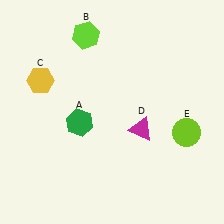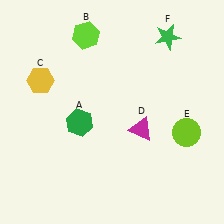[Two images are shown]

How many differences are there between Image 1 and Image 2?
There is 1 difference between the two images.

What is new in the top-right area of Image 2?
A green star (F) was added in the top-right area of Image 2.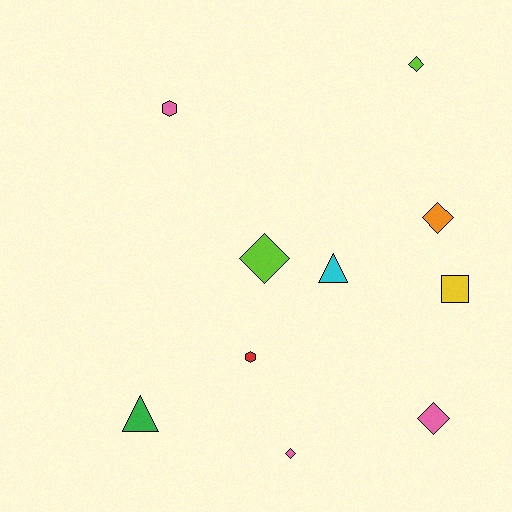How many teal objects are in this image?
There are no teal objects.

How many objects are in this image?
There are 10 objects.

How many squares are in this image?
There is 1 square.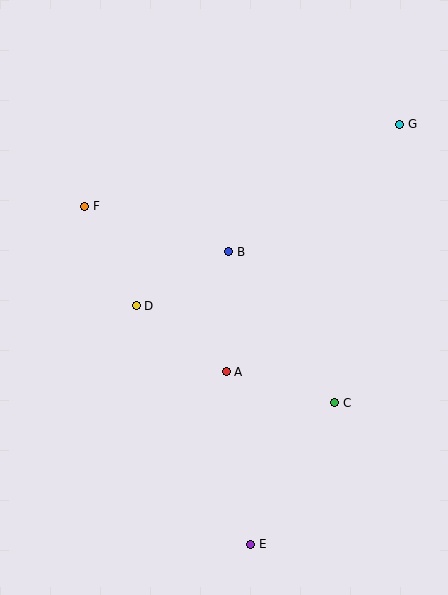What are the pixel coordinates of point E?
Point E is at (251, 544).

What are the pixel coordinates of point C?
Point C is at (335, 403).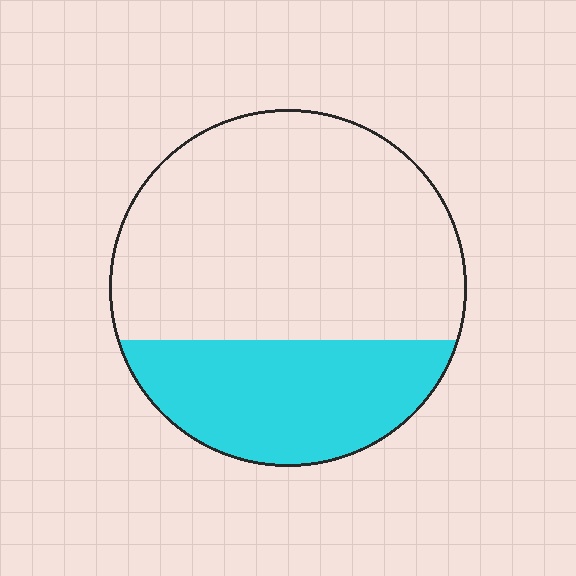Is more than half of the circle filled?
No.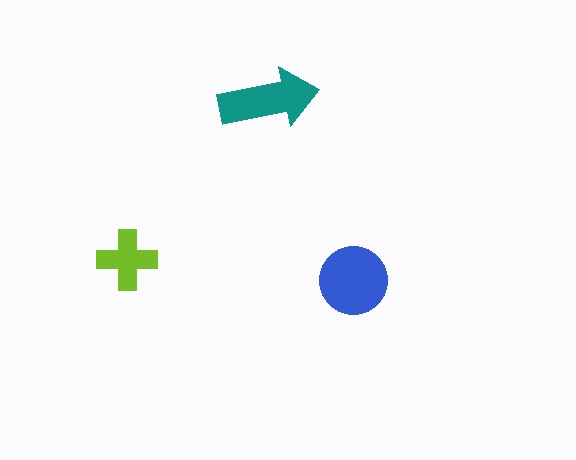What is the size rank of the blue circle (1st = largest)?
1st.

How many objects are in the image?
There are 3 objects in the image.